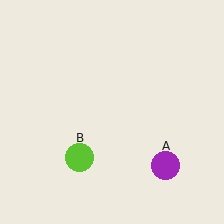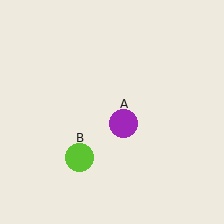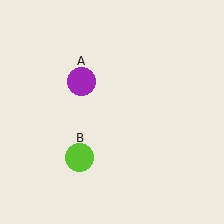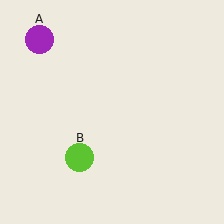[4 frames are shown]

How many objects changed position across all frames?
1 object changed position: purple circle (object A).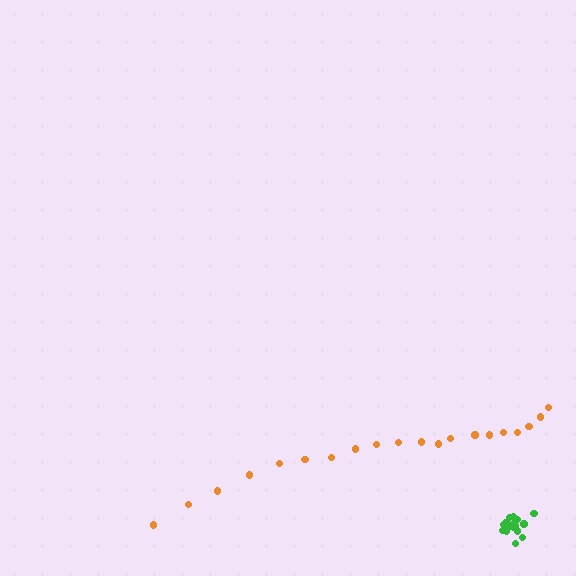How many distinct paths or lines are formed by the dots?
There are 2 distinct paths.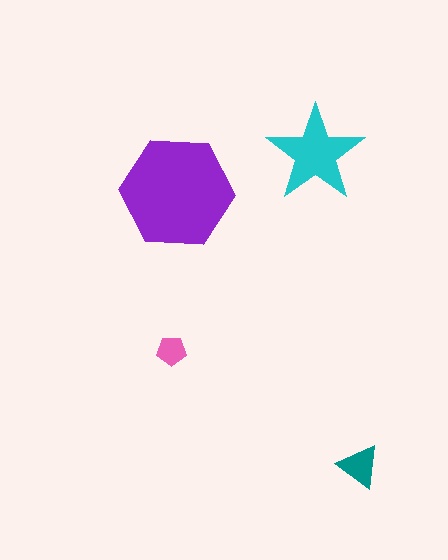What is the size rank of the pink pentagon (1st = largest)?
4th.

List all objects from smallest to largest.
The pink pentagon, the teal triangle, the cyan star, the purple hexagon.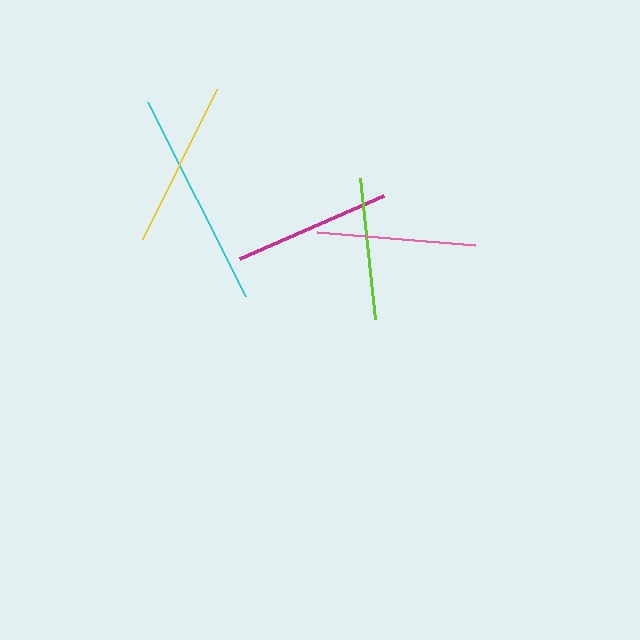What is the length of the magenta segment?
The magenta segment is approximately 157 pixels long.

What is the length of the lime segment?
The lime segment is approximately 141 pixels long.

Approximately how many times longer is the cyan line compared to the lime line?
The cyan line is approximately 1.5 times the length of the lime line.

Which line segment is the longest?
The cyan line is the longest at approximately 217 pixels.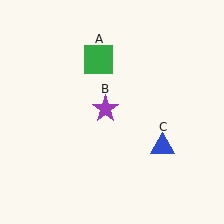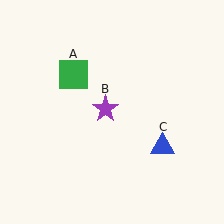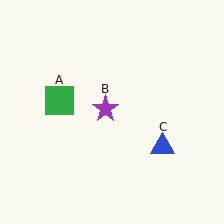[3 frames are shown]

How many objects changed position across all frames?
1 object changed position: green square (object A).